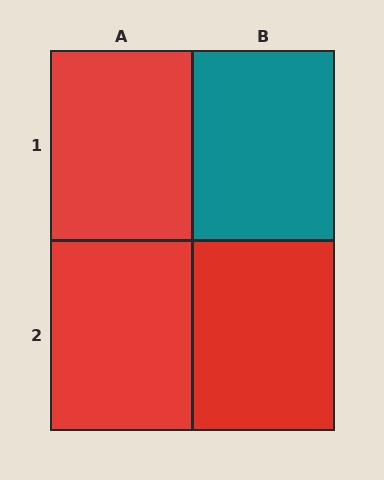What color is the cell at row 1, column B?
Teal.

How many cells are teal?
1 cell is teal.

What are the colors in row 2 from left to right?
Red, red.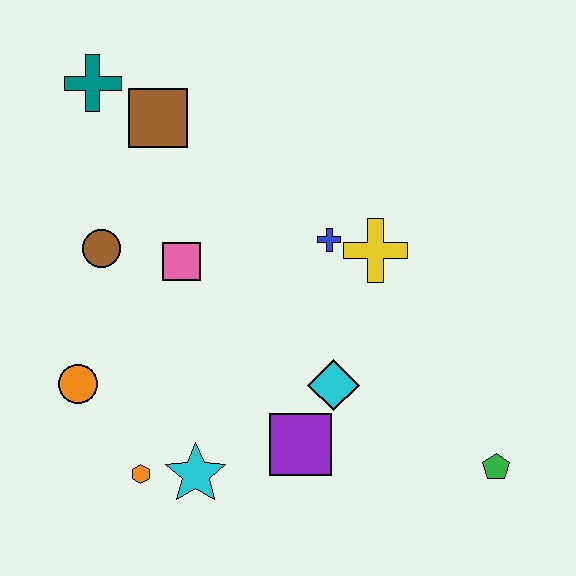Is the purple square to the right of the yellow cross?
No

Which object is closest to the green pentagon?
The cyan diamond is closest to the green pentagon.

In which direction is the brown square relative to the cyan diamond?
The brown square is above the cyan diamond.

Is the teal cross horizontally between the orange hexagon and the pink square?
No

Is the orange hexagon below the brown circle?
Yes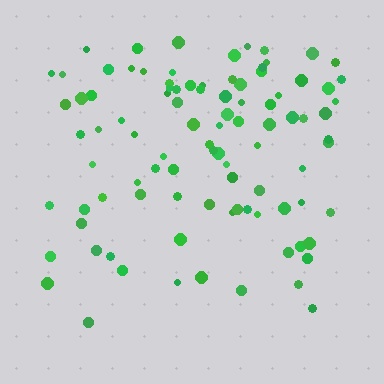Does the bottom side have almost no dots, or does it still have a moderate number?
Still a moderate number, just noticeably fewer than the top.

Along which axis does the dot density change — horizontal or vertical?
Vertical.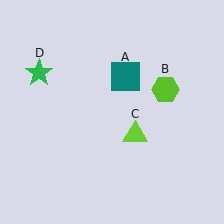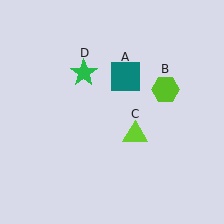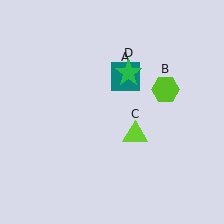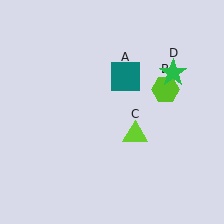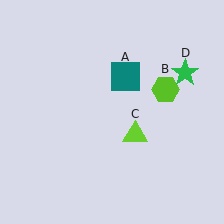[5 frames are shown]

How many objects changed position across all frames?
1 object changed position: green star (object D).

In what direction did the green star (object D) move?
The green star (object D) moved right.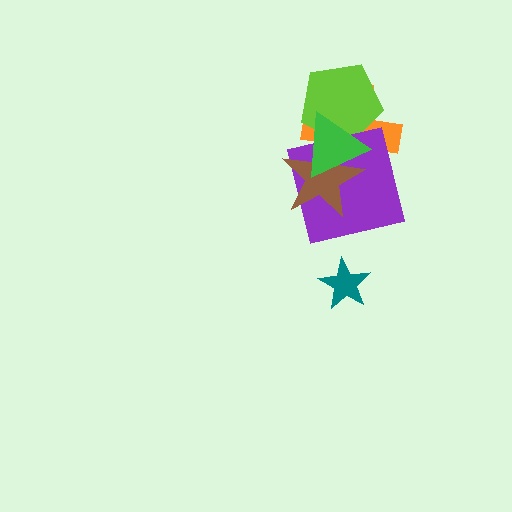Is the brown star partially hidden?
Yes, it is partially covered by another shape.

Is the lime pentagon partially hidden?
Yes, it is partially covered by another shape.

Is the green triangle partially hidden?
No, no other shape covers it.